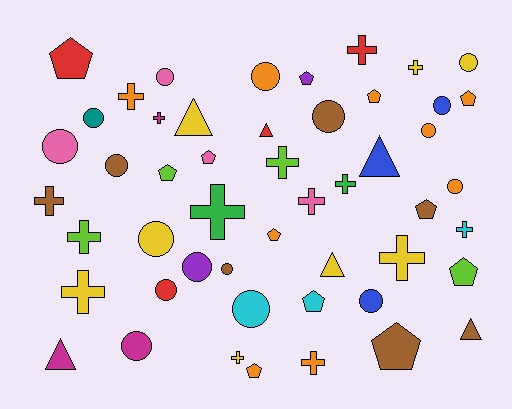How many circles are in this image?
There are 17 circles.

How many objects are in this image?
There are 50 objects.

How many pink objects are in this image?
There are 4 pink objects.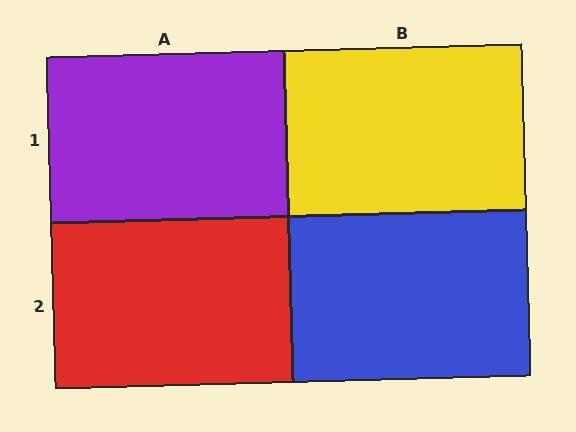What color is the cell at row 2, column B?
Blue.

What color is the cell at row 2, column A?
Red.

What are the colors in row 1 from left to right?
Purple, yellow.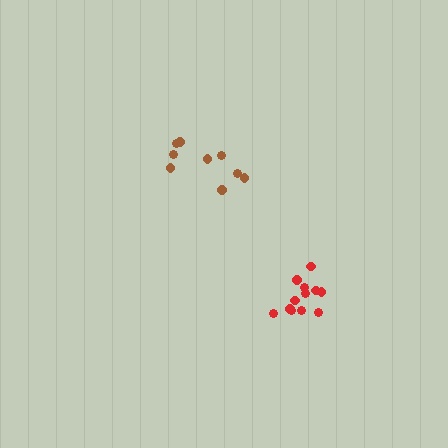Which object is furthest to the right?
The red cluster is rightmost.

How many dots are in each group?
Group 1: 9 dots, Group 2: 12 dots (21 total).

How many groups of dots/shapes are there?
There are 2 groups.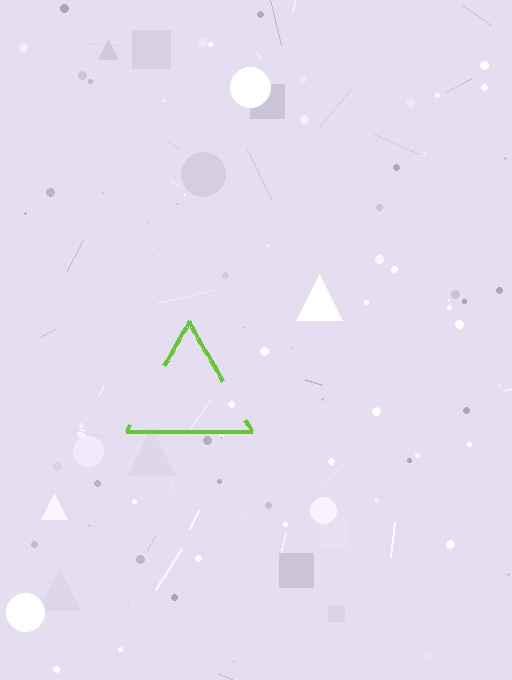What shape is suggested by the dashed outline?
The dashed outline suggests a triangle.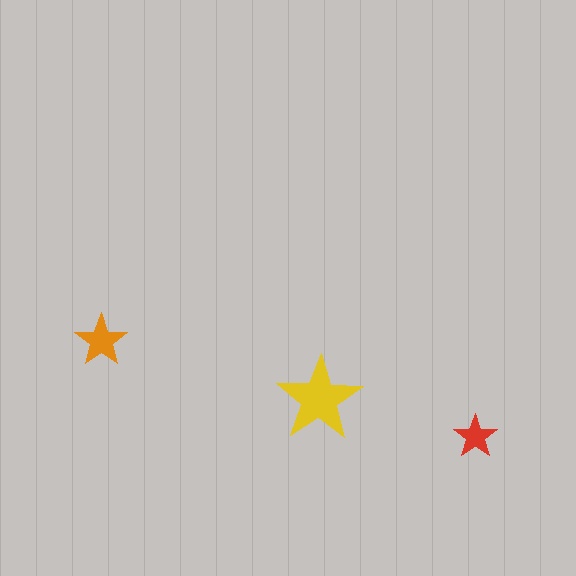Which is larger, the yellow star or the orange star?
The yellow one.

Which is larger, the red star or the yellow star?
The yellow one.